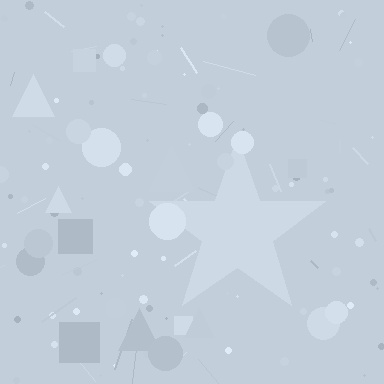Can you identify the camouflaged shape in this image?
The camouflaged shape is a star.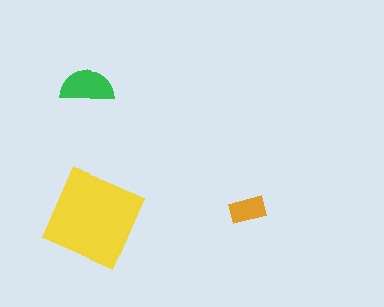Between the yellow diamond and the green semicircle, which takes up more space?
The yellow diamond.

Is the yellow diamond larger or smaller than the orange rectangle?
Larger.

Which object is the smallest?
The orange rectangle.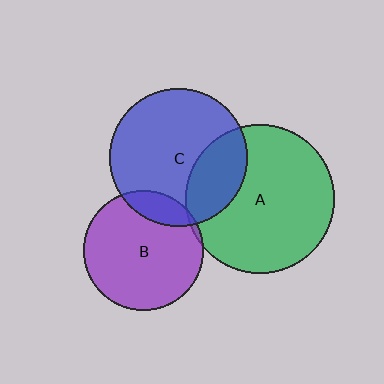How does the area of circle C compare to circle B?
Approximately 1.3 times.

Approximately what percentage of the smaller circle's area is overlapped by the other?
Approximately 15%.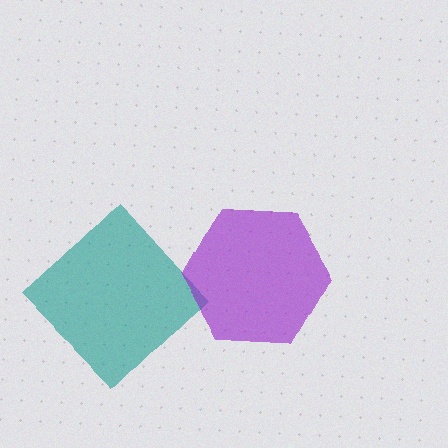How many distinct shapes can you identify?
There are 2 distinct shapes: a teal diamond, a purple hexagon.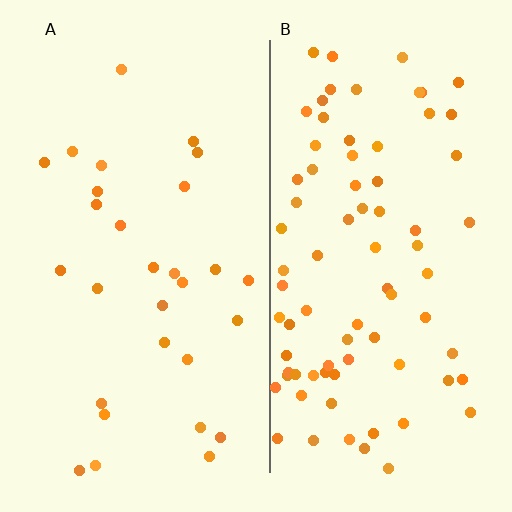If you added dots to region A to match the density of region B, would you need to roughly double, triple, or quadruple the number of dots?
Approximately triple.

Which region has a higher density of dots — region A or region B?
B (the right).